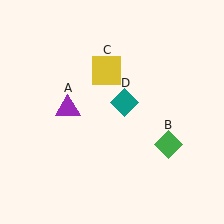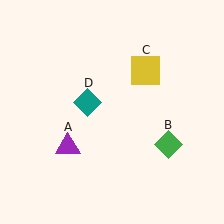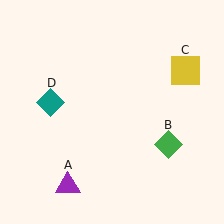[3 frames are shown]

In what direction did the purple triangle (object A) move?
The purple triangle (object A) moved down.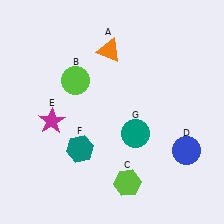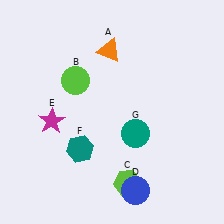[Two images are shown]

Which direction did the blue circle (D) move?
The blue circle (D) moved left.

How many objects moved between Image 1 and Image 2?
1 object moved between the two images.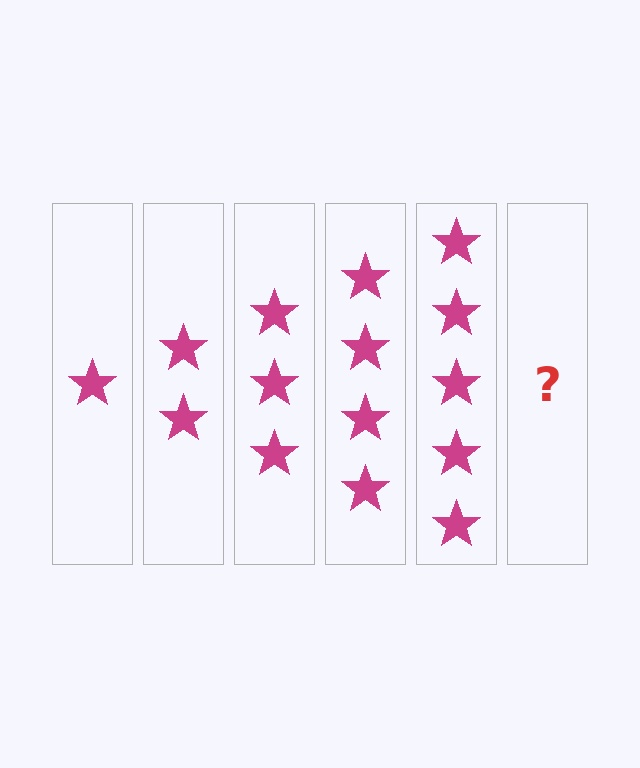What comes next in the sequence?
The next element should be 6 stars.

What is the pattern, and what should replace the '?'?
The pattern is that each step adds one more star. The '?' should be 6 stars.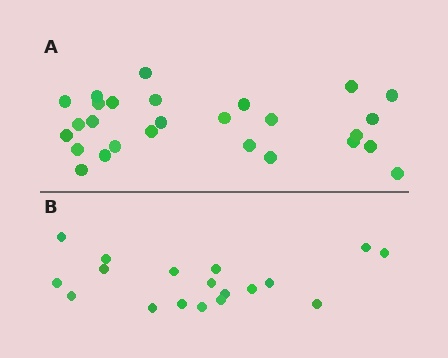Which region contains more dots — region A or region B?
Region A (the top region) has more dots.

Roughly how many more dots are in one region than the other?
Region A has roughly 8 or so more dots than region B.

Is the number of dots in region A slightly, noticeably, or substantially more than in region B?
Region A has substantially more. The ratio is roughly 1.5 to 1.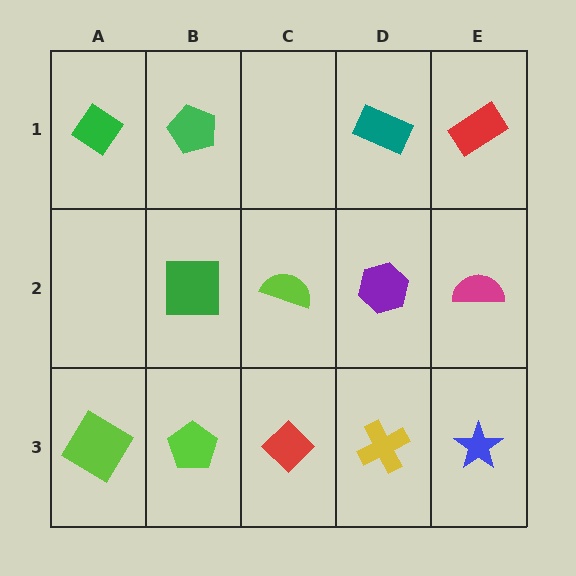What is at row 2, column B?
A green square.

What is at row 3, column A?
A lime diamond.